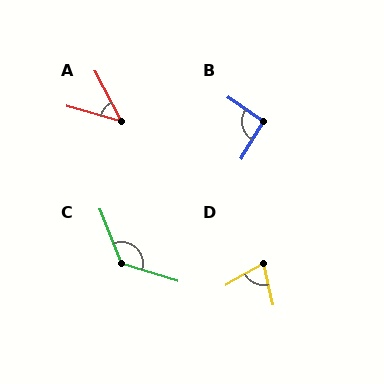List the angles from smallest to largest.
A (47°), D (73°), B (94°), C (129°).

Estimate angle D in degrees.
Approximately 73 degrees.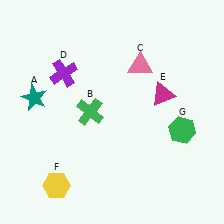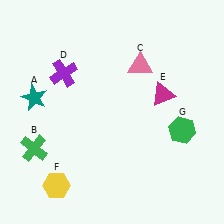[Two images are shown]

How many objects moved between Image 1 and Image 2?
1 object moved between the two images.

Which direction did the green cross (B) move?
The green cross (B) moved left.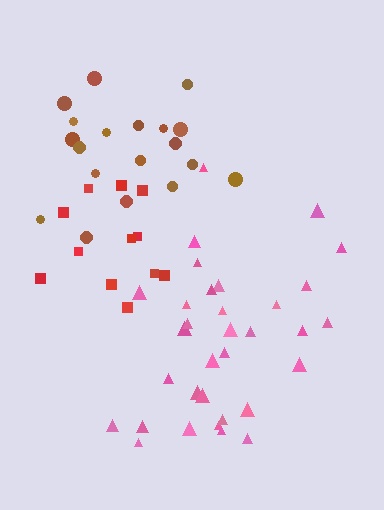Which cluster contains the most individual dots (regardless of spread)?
Pink (33).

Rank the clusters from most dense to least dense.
pink, brown, red.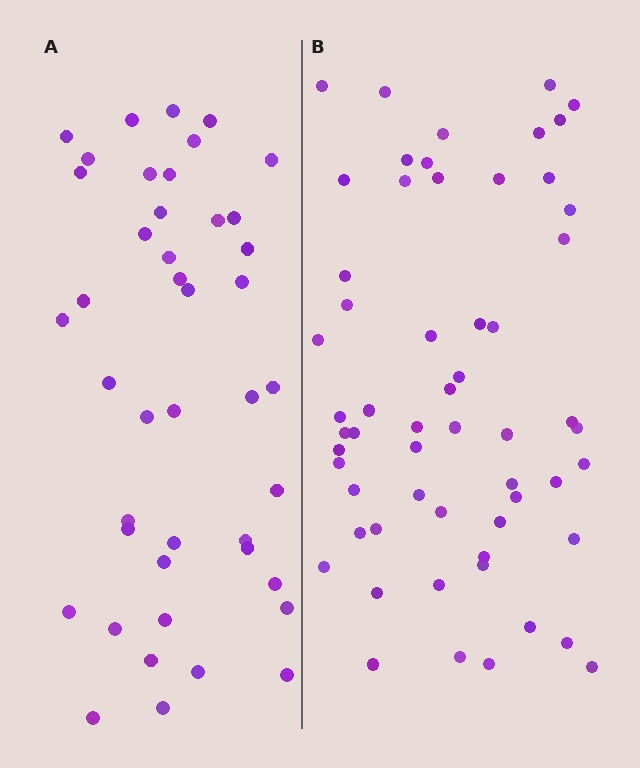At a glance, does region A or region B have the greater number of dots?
Region B (the right region) has more dots.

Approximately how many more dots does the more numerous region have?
Region B has approximately 15 more dots than region A.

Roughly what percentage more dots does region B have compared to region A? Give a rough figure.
About 35% more.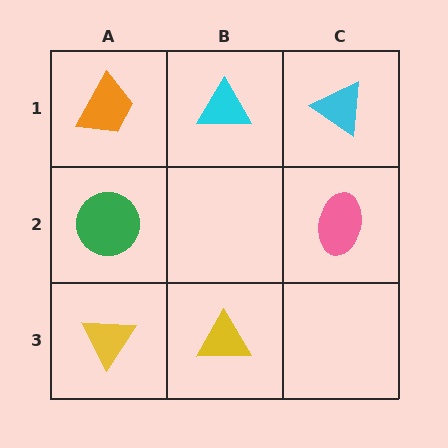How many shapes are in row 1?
3 shapes.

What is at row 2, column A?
A green circle.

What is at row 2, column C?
A pink ellipse.